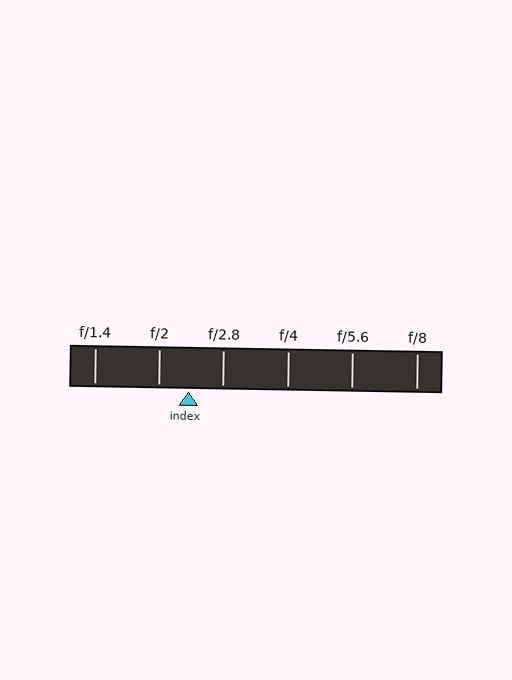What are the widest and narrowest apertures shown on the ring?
The widest aperture shown is f/1.4 and the narrowest is f/8.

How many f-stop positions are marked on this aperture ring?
There are 6 f-stop positions marked.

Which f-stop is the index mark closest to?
The index mark is closest to f/2.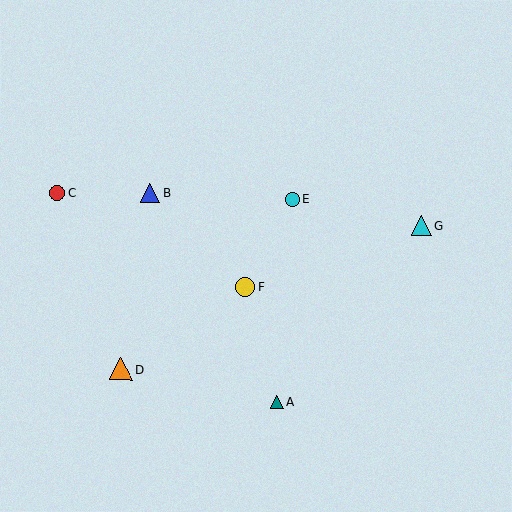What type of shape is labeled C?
Shape C is a red circle.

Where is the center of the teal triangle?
The center of the teal triangle is at (277, 402).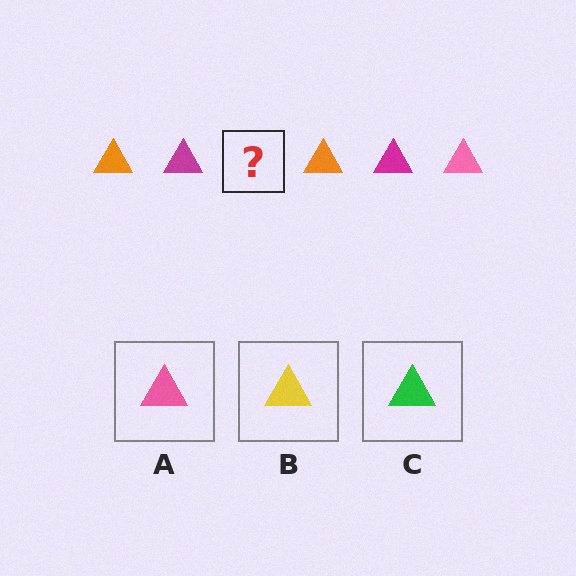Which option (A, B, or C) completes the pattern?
A.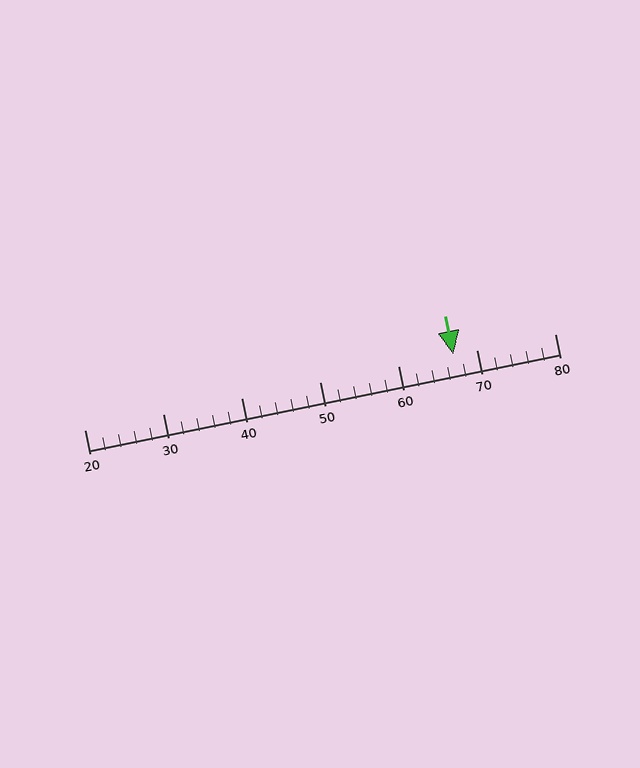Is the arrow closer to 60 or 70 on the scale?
The arrow is closer to 70.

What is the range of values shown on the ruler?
The ruler shows values from 20 to 80.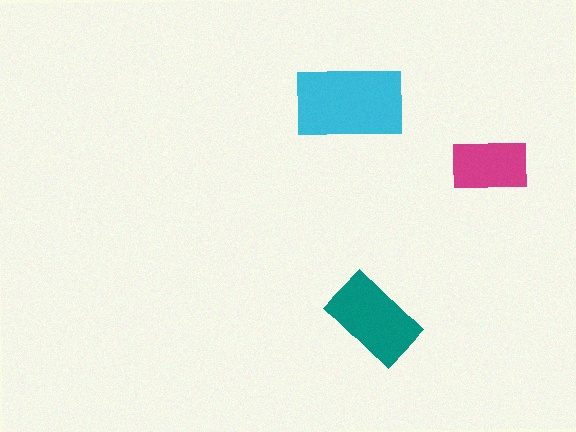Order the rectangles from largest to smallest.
the cyan one, the teal one, the magenta one.